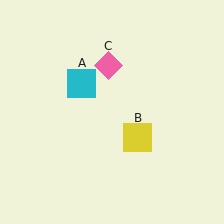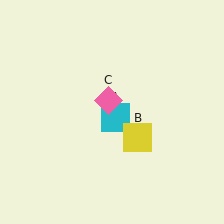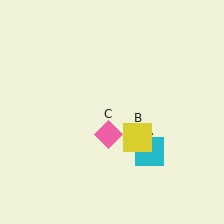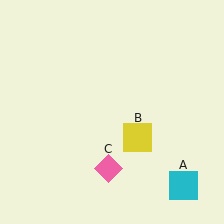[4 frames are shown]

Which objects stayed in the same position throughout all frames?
Yellow square (object B) remained stationary.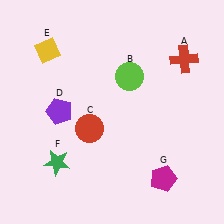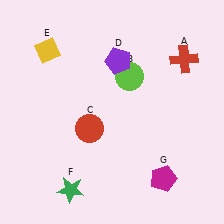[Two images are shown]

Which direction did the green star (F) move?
The green star (F) moved down.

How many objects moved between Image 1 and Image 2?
2 objects moved between the two images.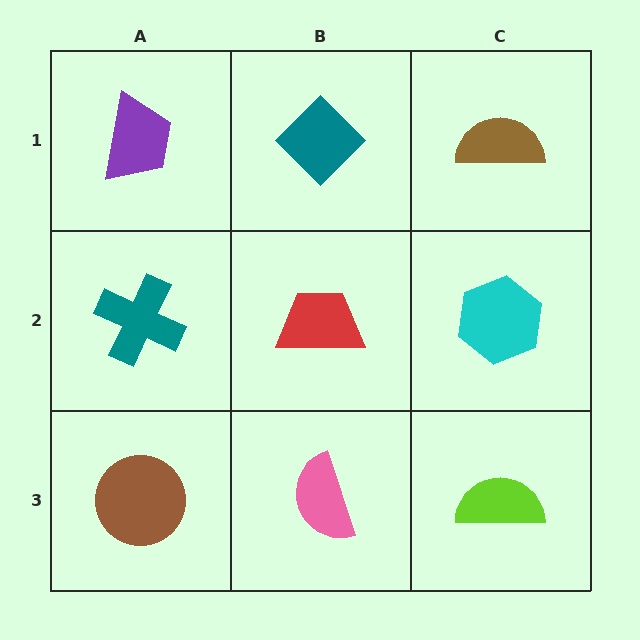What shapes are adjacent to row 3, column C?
A cyan hexagon (row 2, column C), a pink semicircle (row 3, column B).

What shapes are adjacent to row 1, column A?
A teal cross (row 2, column A), a teal diamond (row 1, column B).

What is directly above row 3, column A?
A teal cross.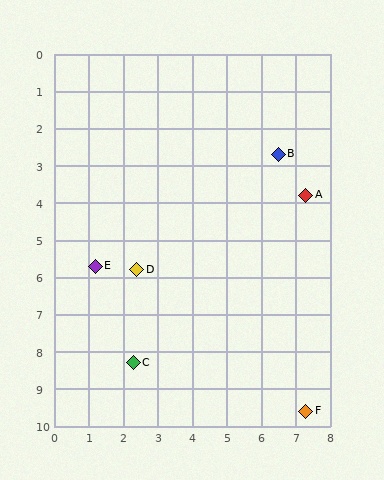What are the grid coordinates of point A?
Point A is at approximately (7.3, 3.8).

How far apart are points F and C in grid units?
Points F and C are about 5.2 grid units apart.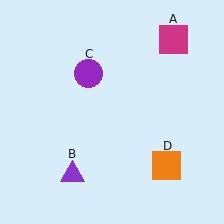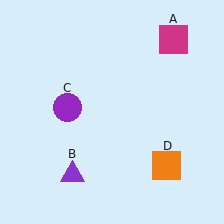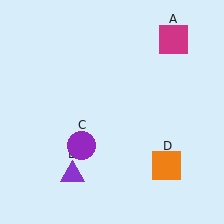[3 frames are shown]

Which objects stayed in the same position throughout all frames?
Magenta square (object A) and purple triangle (object B) and orange square (object D) remained stationary.